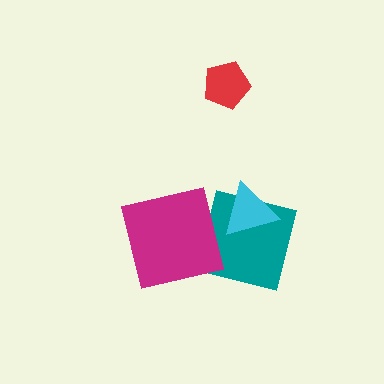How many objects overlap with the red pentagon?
0 objects overlap with the red pentagon.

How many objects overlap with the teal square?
2 objects overlap with the teal square.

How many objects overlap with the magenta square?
1 object overlaps with the magenta square.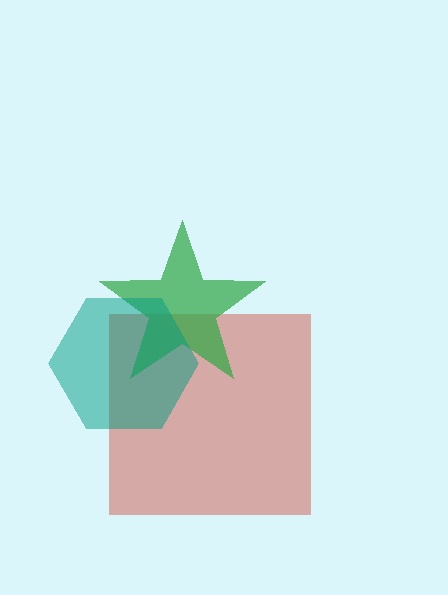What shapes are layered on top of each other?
The layered shapes are: a red square, a green star, a teal hexagon.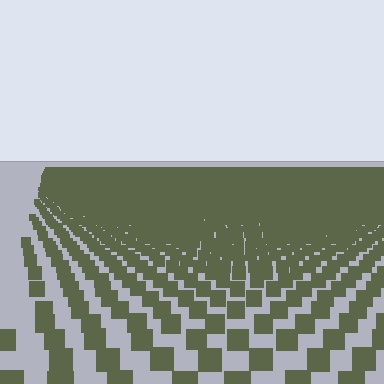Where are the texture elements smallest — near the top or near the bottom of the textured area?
Near the top.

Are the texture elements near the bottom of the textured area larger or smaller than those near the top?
Larger. Near the bottom, elements are closer to the viewer and appear at a bigger on-screen size.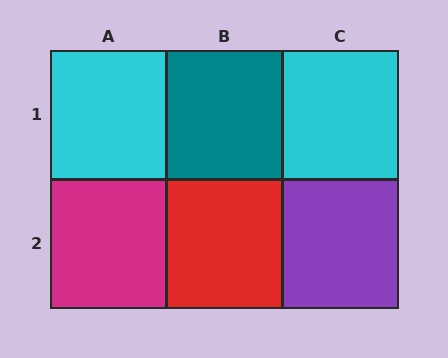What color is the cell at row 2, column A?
Magenta.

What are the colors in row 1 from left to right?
Cyan, teal, cyan.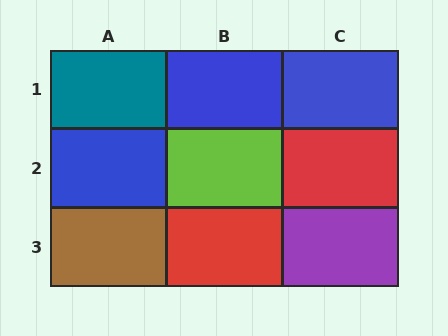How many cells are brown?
1 cell is brown.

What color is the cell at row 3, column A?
Brown.